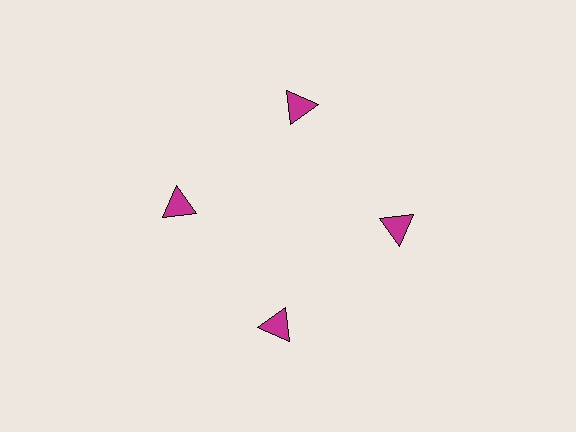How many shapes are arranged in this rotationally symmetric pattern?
There are 4 shapes, arranged in 4 groups of 1.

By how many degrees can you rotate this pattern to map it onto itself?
The pattern maps onto itself every 90 degrees of rotation.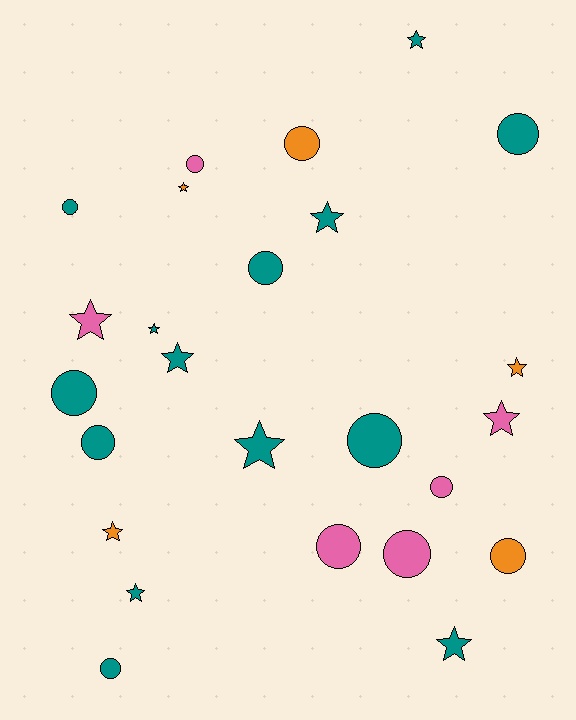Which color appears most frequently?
Teal, with 14 objects.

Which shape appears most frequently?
Circle, with 13 objects.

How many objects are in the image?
There are 25 objects.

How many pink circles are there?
There are 4 pink circles.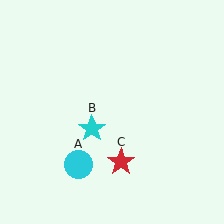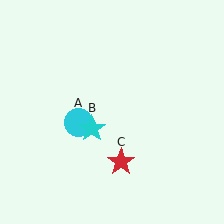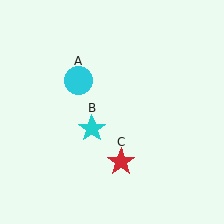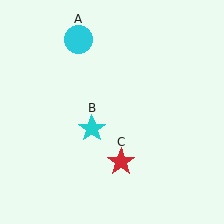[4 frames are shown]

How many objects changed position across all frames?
1 object changed position: cyan circle (object A).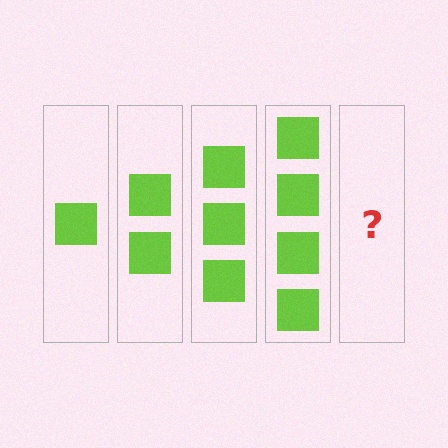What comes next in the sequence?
The next element should be 5 squares.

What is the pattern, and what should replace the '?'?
The pattern is that each step adds one more square. The '?' should be 5 squares.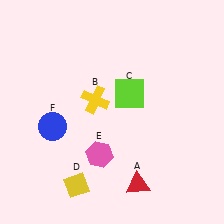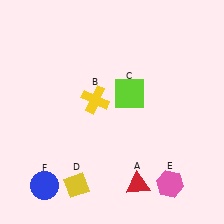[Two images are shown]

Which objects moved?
The objects that moved are: the pink hexagon (E), the blue circle (F).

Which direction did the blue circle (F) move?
The blue circle (F) moved down.